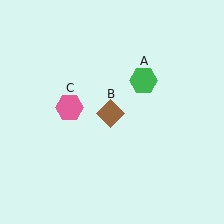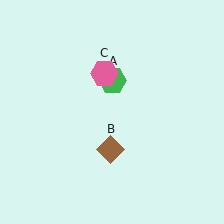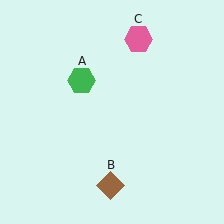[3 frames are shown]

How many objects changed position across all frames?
3 objects changed position: green hexagon (object A), brown diamond (object B), pink hexagon (object C).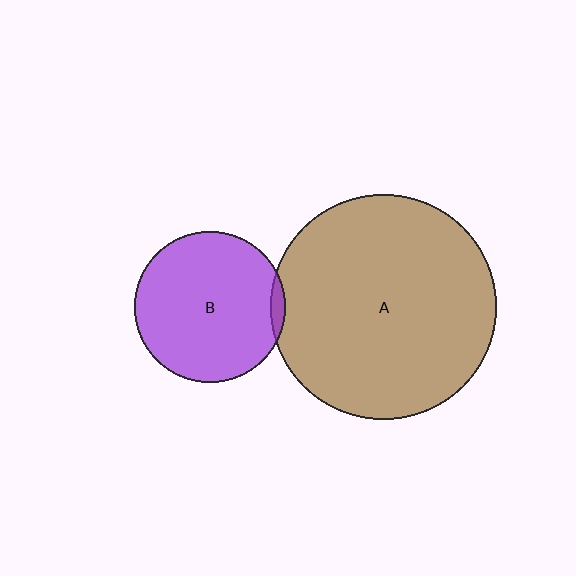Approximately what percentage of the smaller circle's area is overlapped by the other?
Approximately 5%.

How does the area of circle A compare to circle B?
Approximately 2.2 times.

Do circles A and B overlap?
Yes.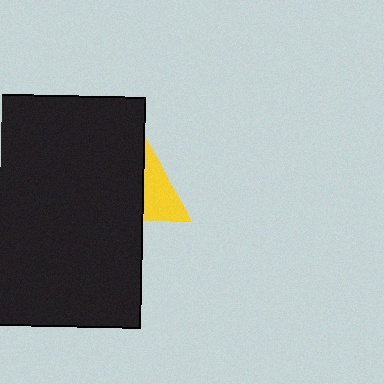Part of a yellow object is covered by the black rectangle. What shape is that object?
It is a triangle.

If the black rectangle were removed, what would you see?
You would see the complete yellow triangle.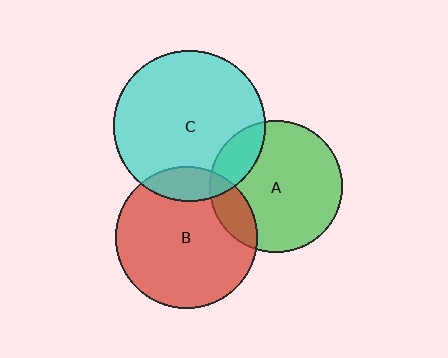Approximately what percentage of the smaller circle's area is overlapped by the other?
Approximately 15%.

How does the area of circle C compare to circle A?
Approximately 1.3 times.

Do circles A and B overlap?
Yes.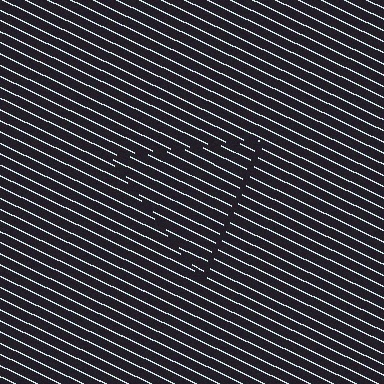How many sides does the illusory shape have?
3 sides — the line-ends trace a triangle.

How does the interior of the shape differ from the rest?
The interior of the shape contains the same grating, shifted by half a period — the contour is defined by the phase discontinuity where line-ends from the inner and outer gratings abut.